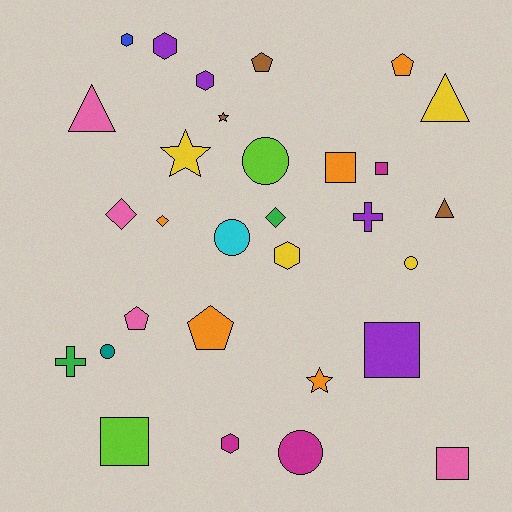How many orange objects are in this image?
There are 5 orange objects.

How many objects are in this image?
There are 30 objects.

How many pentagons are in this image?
There are 4 pentagons.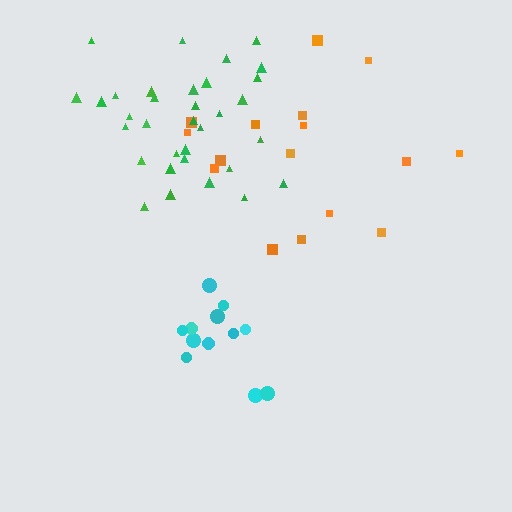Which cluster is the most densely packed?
Cyan.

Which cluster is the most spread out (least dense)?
Orange.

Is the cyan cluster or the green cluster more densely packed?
Cyan.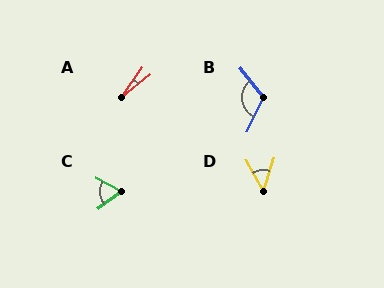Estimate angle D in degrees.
Approximately 47 degrees.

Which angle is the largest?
B, at approximately 116 degrees.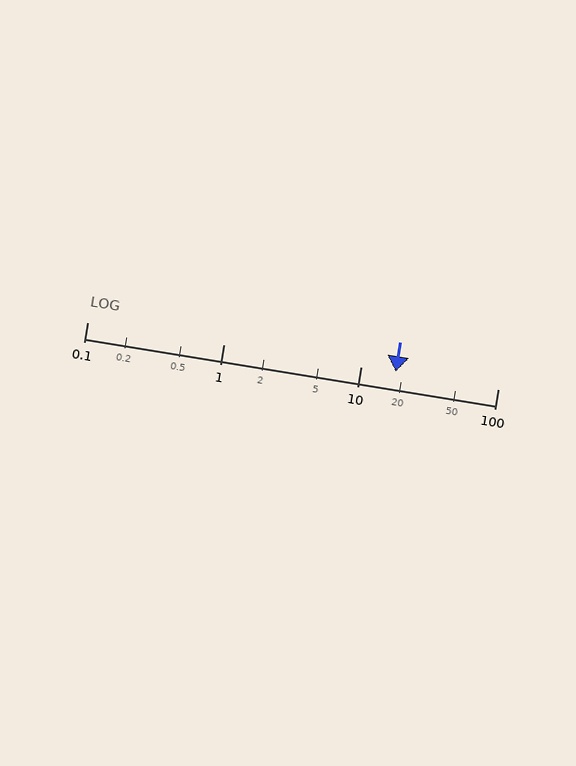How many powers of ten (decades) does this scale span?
The scale spans 3 decades, from 0.1 to 100.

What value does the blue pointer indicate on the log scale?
The pointer indicates approximately 18.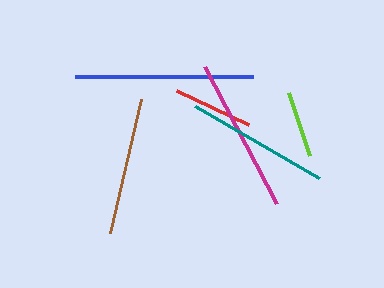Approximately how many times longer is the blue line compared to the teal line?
The blue line is approximately 1.2 times the length of the teal line.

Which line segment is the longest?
The blue line is the longest at approximately 178 pixels.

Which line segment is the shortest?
The lime line is the shortest at approximately 66 pixels.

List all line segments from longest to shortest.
From longest to shortest: blue, magenta, teal, brown, red, lime.